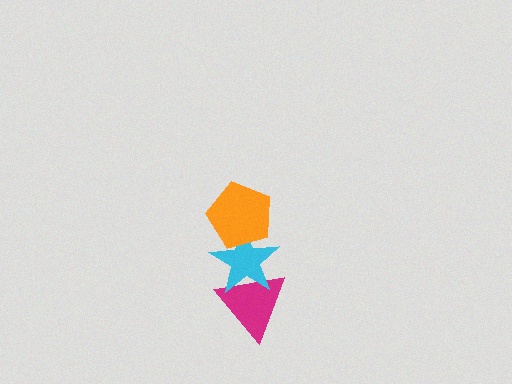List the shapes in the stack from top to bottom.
From top to bottom: the orange pentagon, the cyan star, the magenta triangle.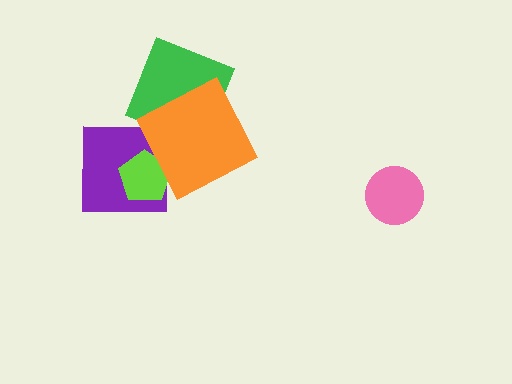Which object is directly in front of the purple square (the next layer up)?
The lime pentagon is directly in front of the purple square.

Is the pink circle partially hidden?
No, no other shape covers it.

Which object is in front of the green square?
The orange square is in front of the green square.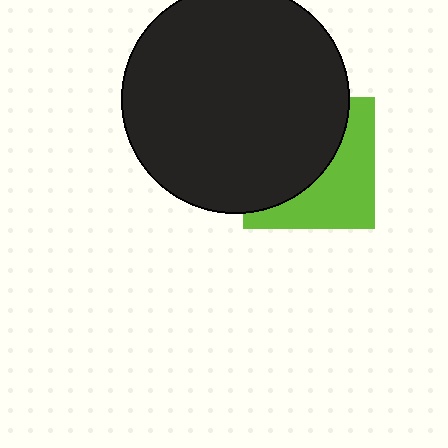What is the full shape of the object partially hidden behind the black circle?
The partially hidden object is a lime square.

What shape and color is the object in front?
The object in front is a black circle.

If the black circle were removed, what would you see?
You would see the complete lime square.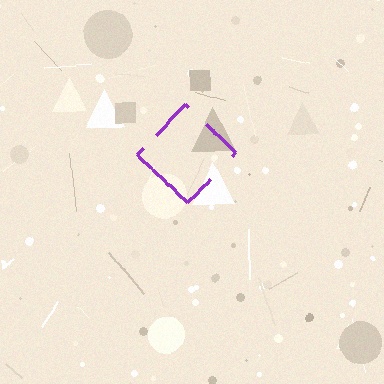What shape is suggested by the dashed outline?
The dashed outline suggests a diamond.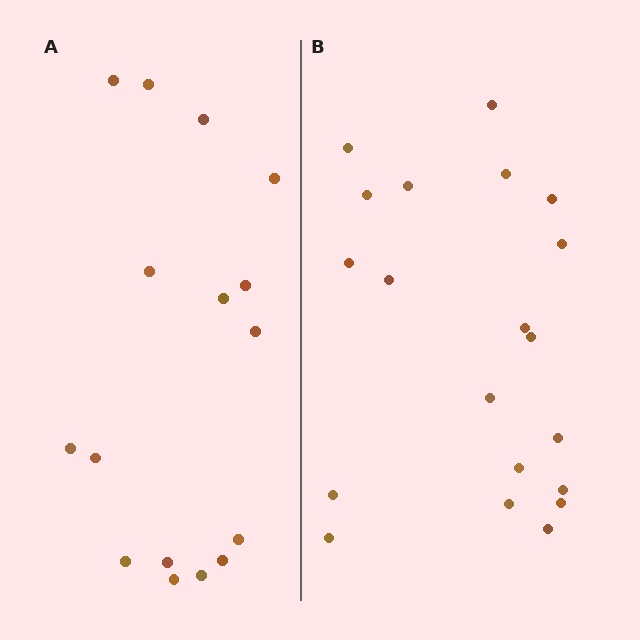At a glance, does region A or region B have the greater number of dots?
Region B (the right region) has more dots.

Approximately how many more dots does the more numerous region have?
Region B has about 4 more dots than region A.